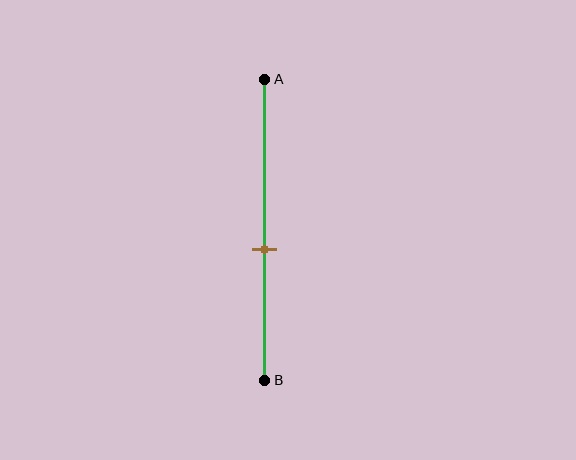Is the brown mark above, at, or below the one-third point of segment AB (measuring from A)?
The brown mark is below the one-third point of segment AB.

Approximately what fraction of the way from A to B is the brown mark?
The brown mark is approximately 55% of the way from A to B.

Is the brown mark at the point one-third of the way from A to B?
No, the mark is at about 55% from A, not at the 33% one-third point.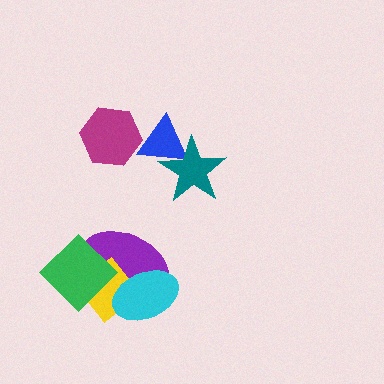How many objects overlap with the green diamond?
2 objects overlap with the green diamond.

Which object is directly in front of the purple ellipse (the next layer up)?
The yellow diamond is directly in front of the purple ellipse.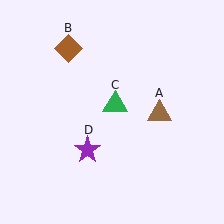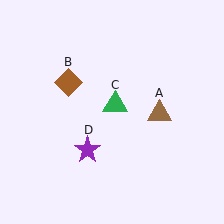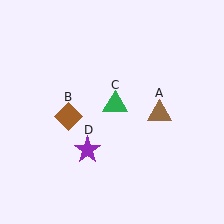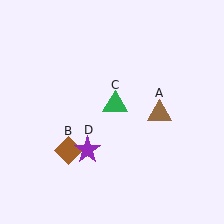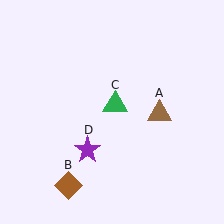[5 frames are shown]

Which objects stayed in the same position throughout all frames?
Brown triangle (object A) and green triangle (object C) and purple star (object D) remained stationary.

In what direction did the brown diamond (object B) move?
The brown diamond (object B) moved down.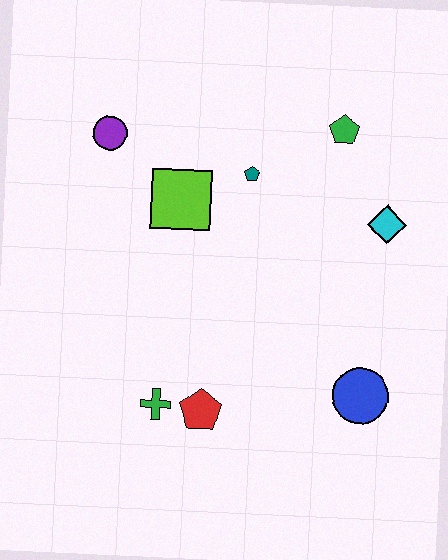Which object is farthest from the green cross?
The green pentagon is farthest from the green cross.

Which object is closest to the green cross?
The red pentagon is closest to the green cross.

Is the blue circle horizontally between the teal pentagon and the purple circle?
No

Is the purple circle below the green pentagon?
Yes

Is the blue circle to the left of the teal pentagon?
No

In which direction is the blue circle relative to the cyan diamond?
The blue circle is below the cyan diamond.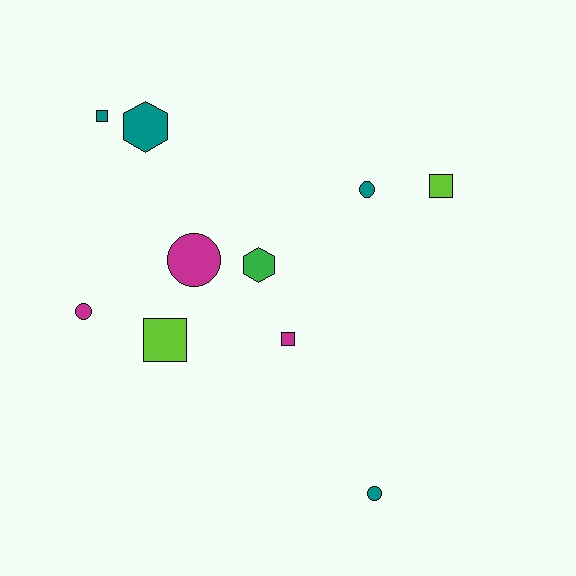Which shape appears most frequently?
Square, with 4 objects.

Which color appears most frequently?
Teal, with 4 objects.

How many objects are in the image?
There are 10 objects.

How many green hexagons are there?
There is 1 green hexagon.